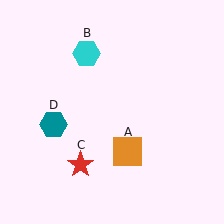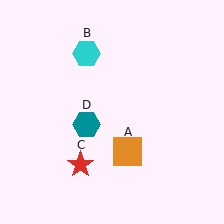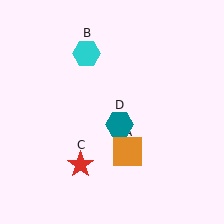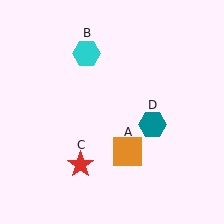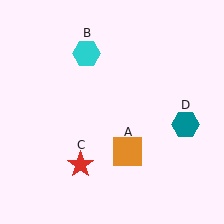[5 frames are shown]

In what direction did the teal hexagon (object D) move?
The teal hexagon (object D) moved right.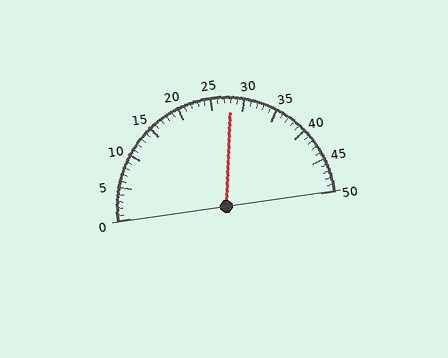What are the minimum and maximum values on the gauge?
The gauge ranges from 0 to 50.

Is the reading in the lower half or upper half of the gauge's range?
The reading is in the upper half of the range (0 to 50).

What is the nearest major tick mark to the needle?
The nearest major tick mark is 30.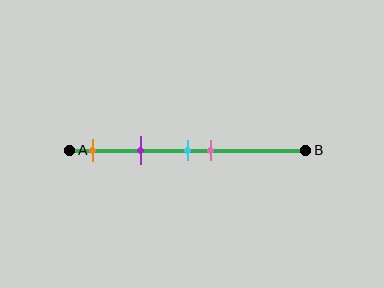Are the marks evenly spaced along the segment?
No, the marks are not evenly spaced.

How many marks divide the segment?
There are 4 marks dividing the segment.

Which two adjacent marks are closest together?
The cyan and pink marks are the closest adjacent pair.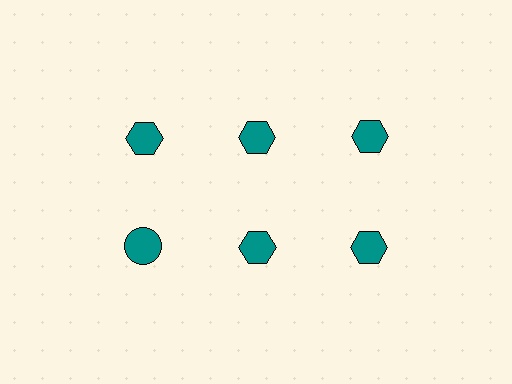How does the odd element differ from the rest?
It has a different shape: circle instead of hexagon.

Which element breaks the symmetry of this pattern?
The teal circle in the second row, leftmost column breaks the symmetry. All other shapes are teal hexagons.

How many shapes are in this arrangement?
There are 6 shapes arranged in a grid pattern.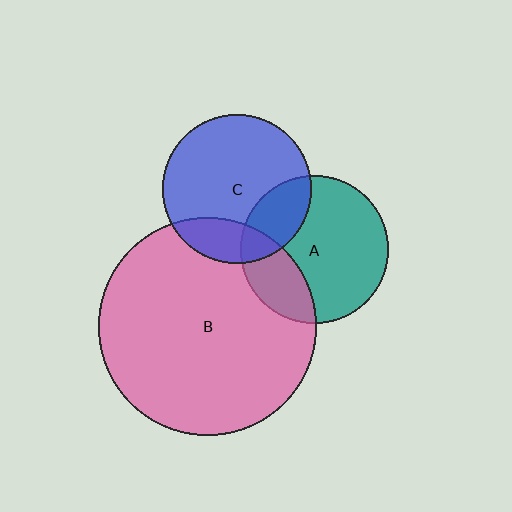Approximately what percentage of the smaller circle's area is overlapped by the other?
Approximately 25%.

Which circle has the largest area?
Circle B (pink).